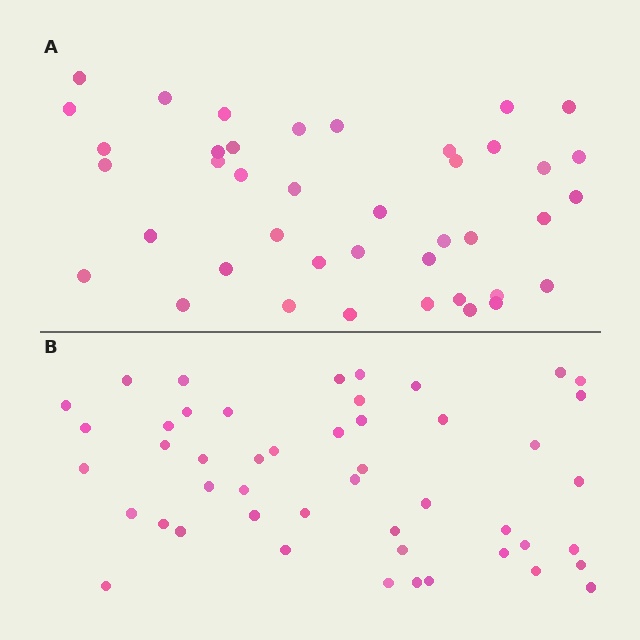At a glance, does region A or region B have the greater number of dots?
Region B (the bottom region) has more dots.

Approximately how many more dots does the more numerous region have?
Region B has roughly 8 or so more dots than region A.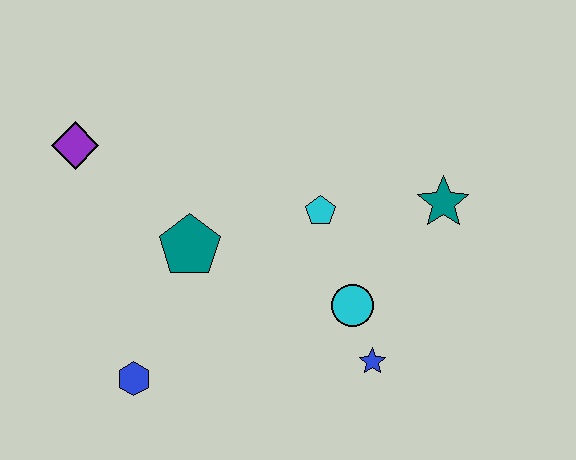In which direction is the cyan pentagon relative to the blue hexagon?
The cyan pentagon is to the right of the blue hexagon.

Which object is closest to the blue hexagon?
The teal pentagon is closest to the blue hexagon.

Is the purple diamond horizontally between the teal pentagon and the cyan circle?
No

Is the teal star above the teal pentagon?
Yes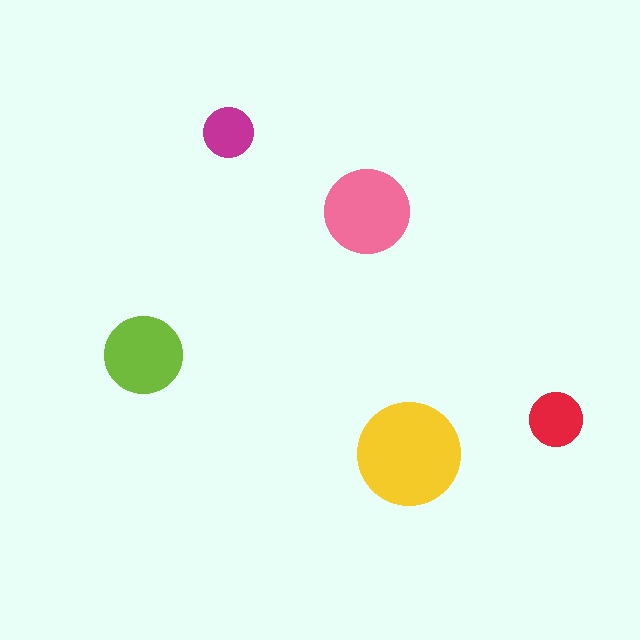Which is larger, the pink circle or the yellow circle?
The yellow one.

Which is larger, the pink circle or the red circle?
The pink one.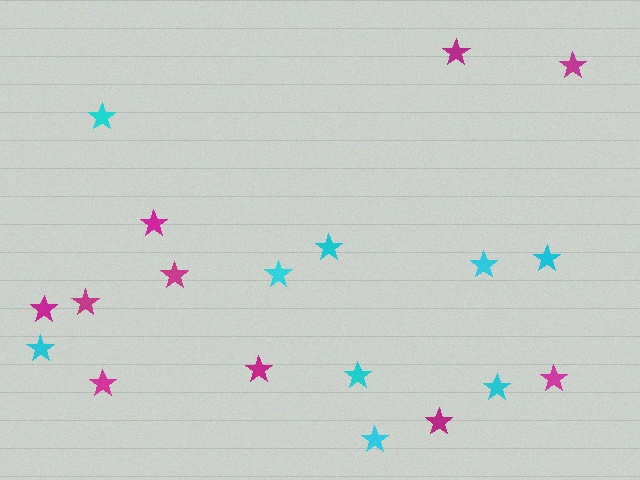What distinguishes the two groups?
There are 2 groups: one group of cyan stars (9) and one group of magenta stars (10).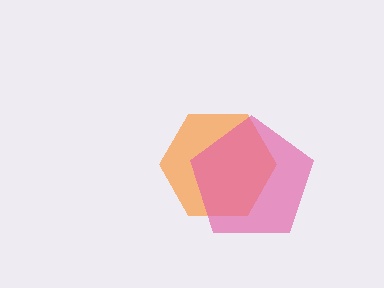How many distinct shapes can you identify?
There are 2 distinct shapes: an orange hexagon, a pink pentagon.